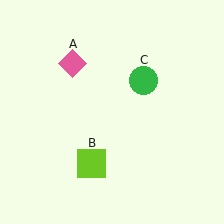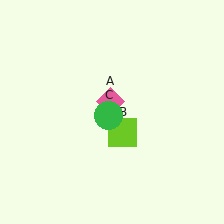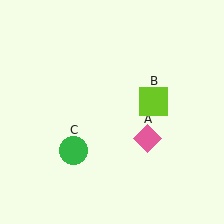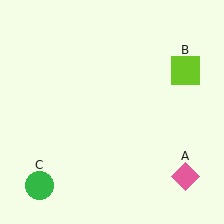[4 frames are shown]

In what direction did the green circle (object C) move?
The green circle (object C) moved down and to the left.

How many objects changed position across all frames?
3 objects changed position: pink diamond (object A), lime square (object B), green circle (object C).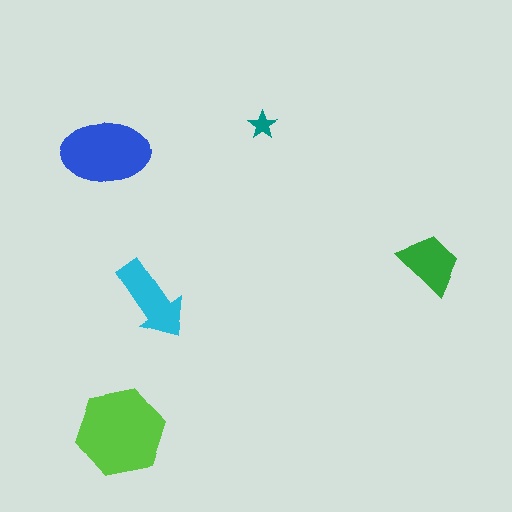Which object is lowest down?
The lime hexagon is bottommost.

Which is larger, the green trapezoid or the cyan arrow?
The cyan arrow.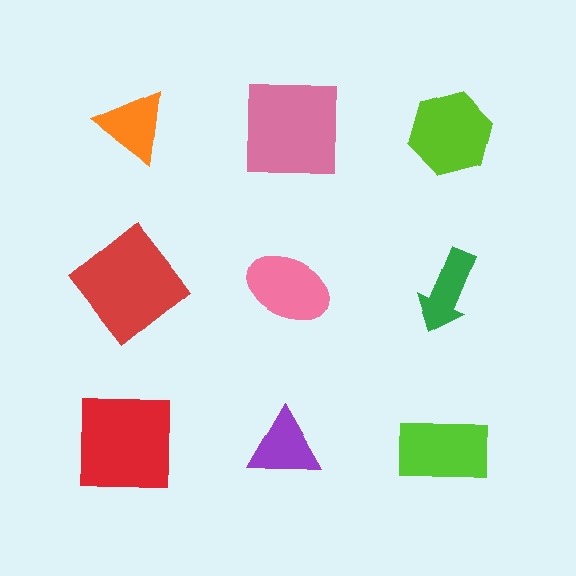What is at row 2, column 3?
A green arrow.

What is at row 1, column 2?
A pink square.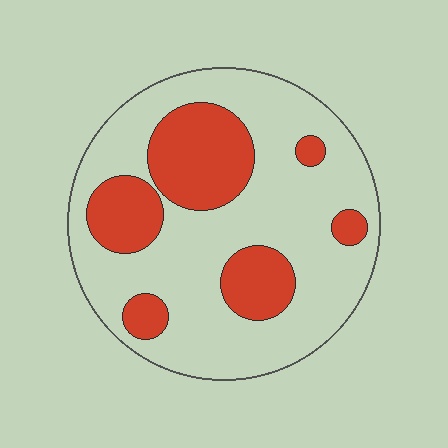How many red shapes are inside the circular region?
6.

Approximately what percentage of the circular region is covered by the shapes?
Approximately 30%.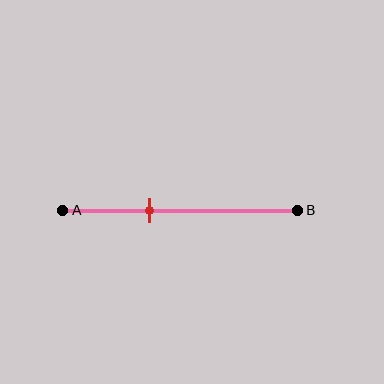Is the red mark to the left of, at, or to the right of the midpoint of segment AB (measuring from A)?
The red mark is to the left of the midpoint of segment AB.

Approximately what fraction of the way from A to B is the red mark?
The red mark is approximately 35% of the way from A to B.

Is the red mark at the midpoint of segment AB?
No, the mark is at about 35% from A, not at the 50% midpoint.